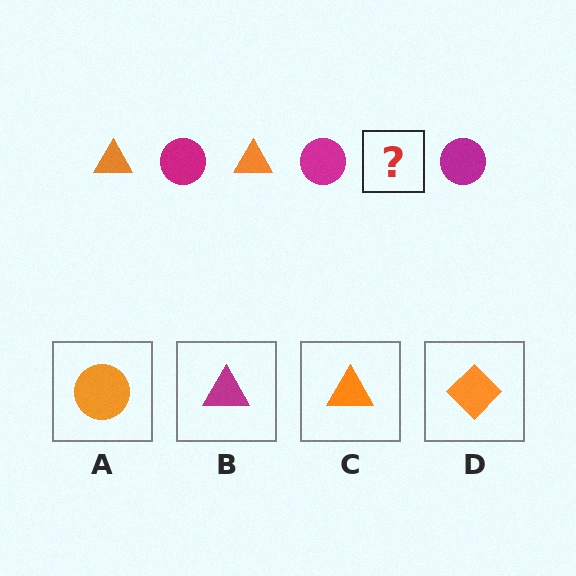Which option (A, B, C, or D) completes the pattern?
C.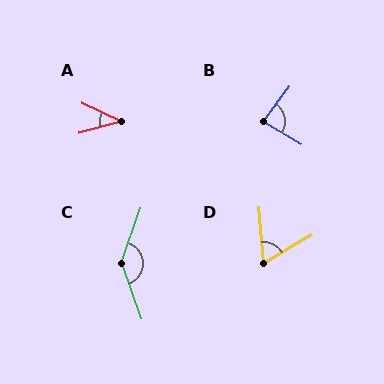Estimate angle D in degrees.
Approximately 65 degrees.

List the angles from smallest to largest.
A (40°), D (65°), B (83°), C (141°).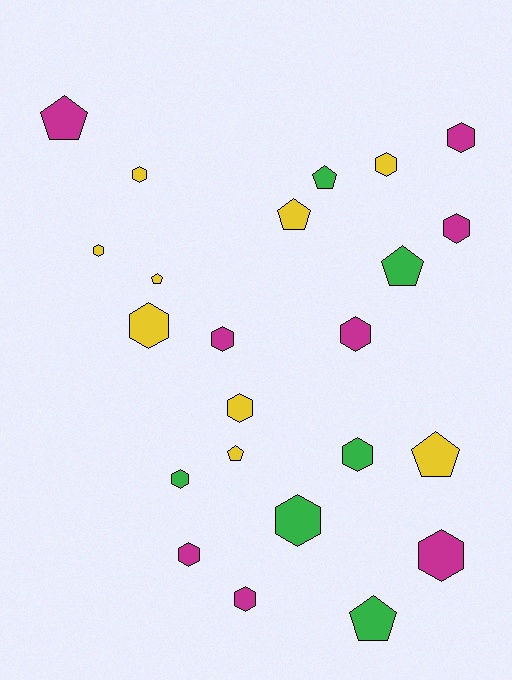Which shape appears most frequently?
Hexagon, with 15 objects.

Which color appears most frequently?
Yellow, with 9 objects.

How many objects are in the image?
There are 23 objects.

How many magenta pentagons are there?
There is 1 magenta pentagon.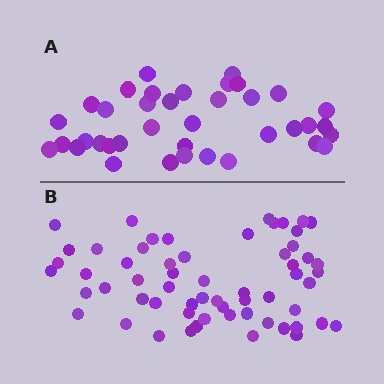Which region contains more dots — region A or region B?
Region B (the bottom region) has more dots.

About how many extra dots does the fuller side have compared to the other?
Region B has approximately 20 more dots than region A.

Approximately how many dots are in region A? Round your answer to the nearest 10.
About 40 dots. (The exact count is 38, which rounds to 40.)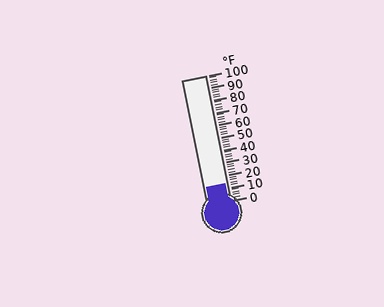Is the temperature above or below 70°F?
The temperature is below 70°F.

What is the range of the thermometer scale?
The thermometer scale ranges from 0°F to 100°F.